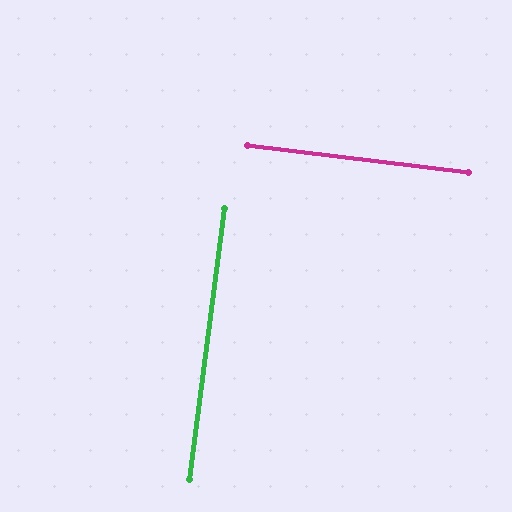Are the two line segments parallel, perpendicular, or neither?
Perpendicular — they meet at approximately 89°.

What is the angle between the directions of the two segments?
Approximately 89 degrees.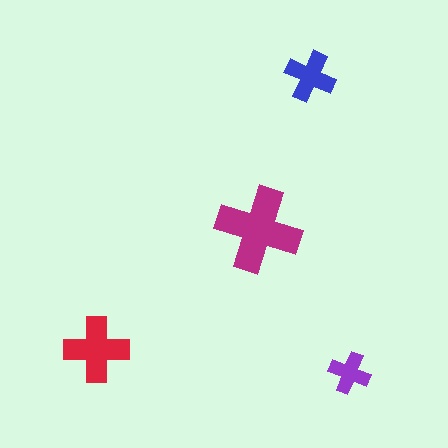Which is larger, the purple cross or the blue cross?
The blue one.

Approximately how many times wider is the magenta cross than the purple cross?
About 2 times wider.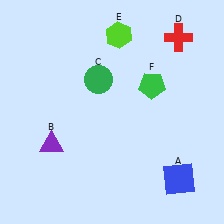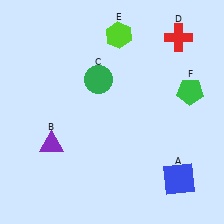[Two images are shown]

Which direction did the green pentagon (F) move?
The green pentagon (F) moved right.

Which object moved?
The green pentagon (F) moved right.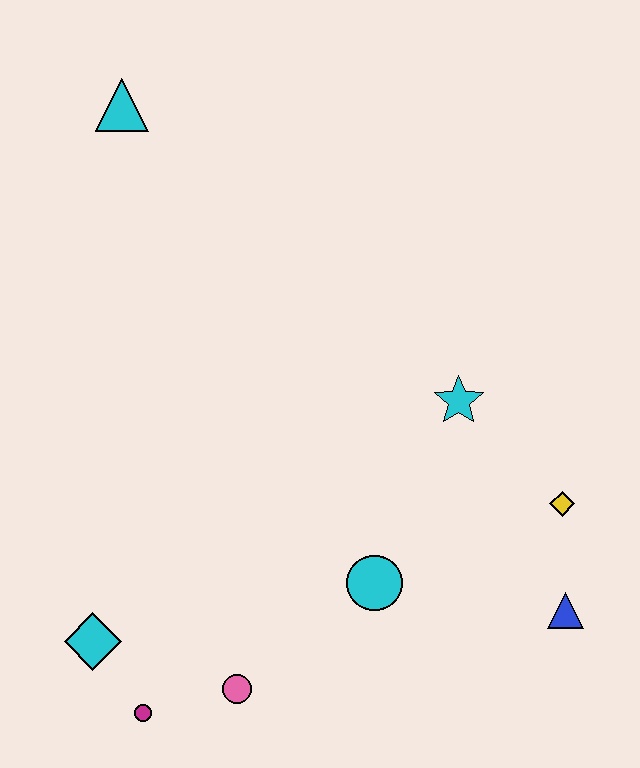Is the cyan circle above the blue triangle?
Yes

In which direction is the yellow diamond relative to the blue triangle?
The yellow diamond is above the blue triangle.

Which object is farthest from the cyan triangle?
The blue triangle is farthest from the cyan triangle.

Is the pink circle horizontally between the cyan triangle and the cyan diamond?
No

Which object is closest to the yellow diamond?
The blue triangle is closest to the yellow diamond.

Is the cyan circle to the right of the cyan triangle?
Yes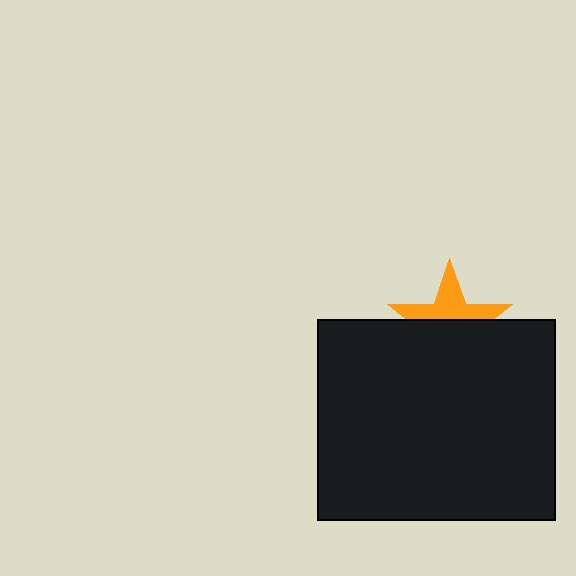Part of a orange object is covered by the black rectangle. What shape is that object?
It is a star.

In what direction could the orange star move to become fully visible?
The orange star could move up. That would shift it out from behind the black rectangle entirely.